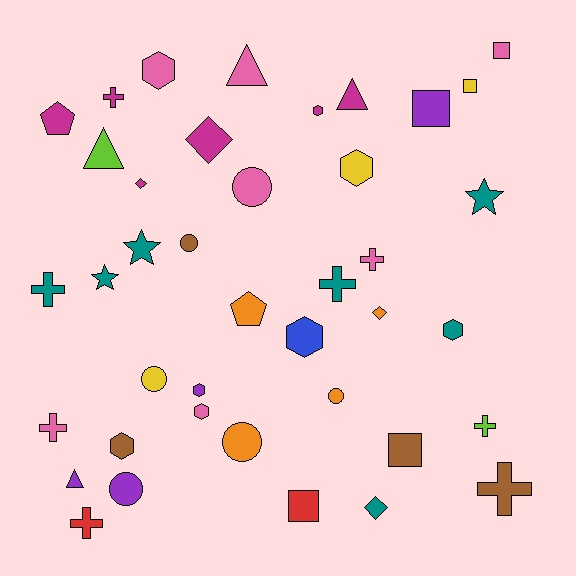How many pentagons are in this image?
There are 2 pentagons.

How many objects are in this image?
There are 40 objects.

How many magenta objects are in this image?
There are 6 magenta objects.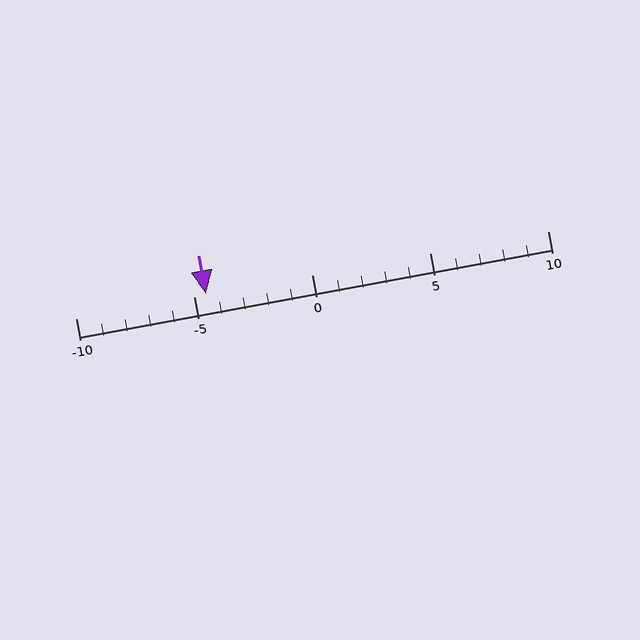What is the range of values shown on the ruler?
The ruler shows values from -10 to 10.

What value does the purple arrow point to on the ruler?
The purple arrow points to approximately -4.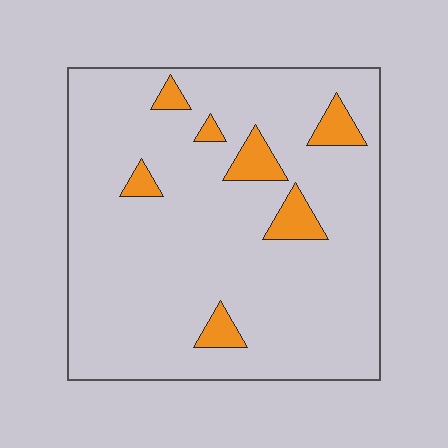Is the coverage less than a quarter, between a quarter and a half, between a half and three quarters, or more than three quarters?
Less than a quarter.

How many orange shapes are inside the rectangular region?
7.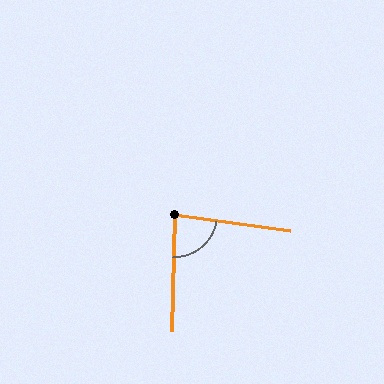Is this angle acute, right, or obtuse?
It is acute.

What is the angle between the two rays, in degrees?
Approximately 84 degrees.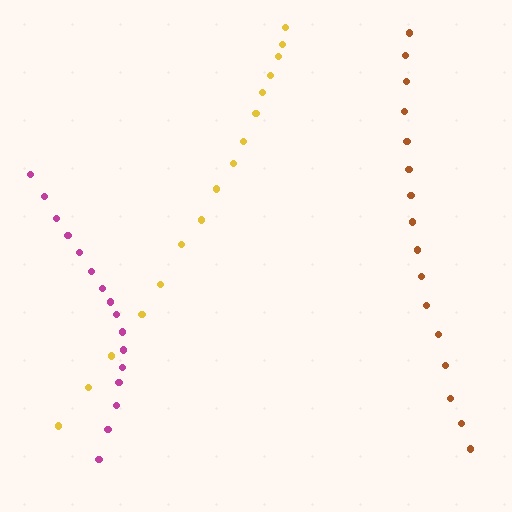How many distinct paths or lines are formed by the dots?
There are 3 distinct paths.